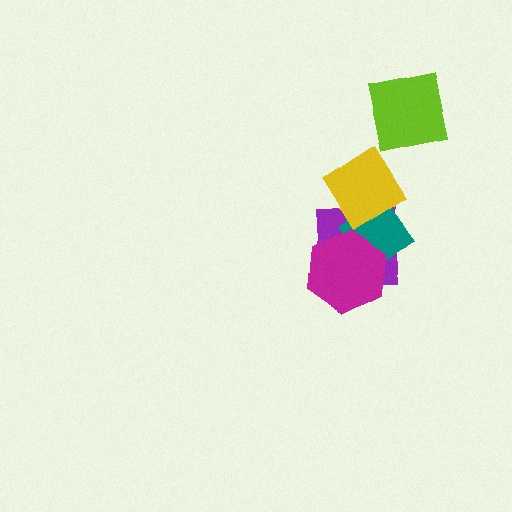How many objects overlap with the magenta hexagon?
2 objects overlap with the magenta hexagon.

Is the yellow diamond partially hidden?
No, no other shape covers it.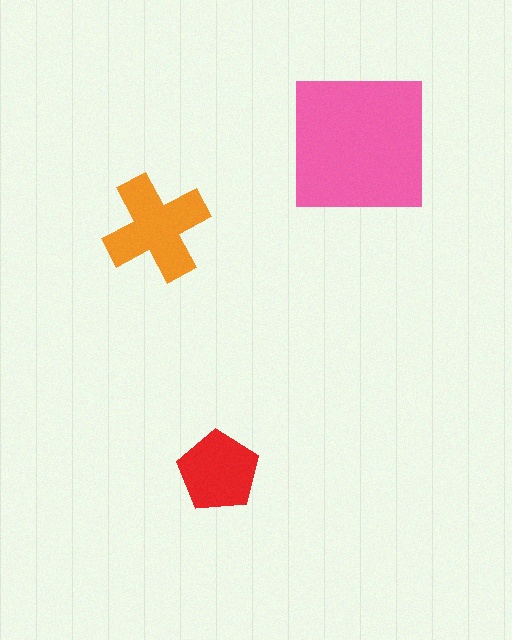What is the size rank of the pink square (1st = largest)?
1st.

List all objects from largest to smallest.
The pink square, the orange cross, the red pentagon.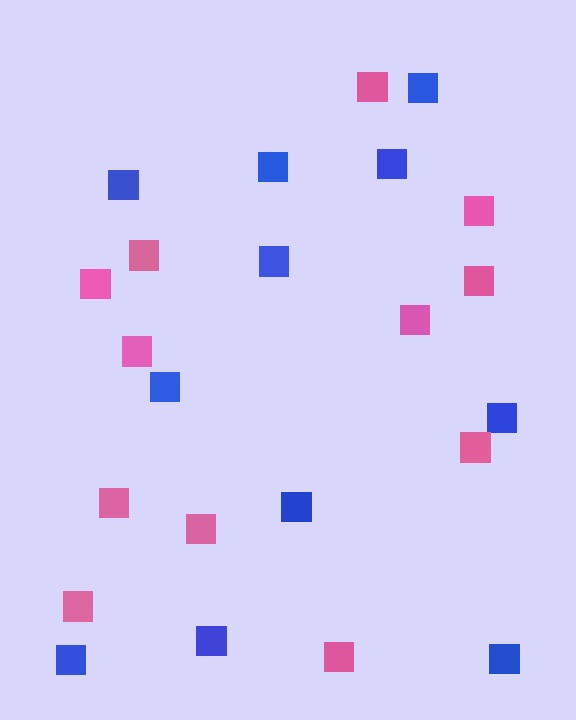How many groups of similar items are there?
There are 2 groups: one group of blue squares (11) and one group of pink squares (12).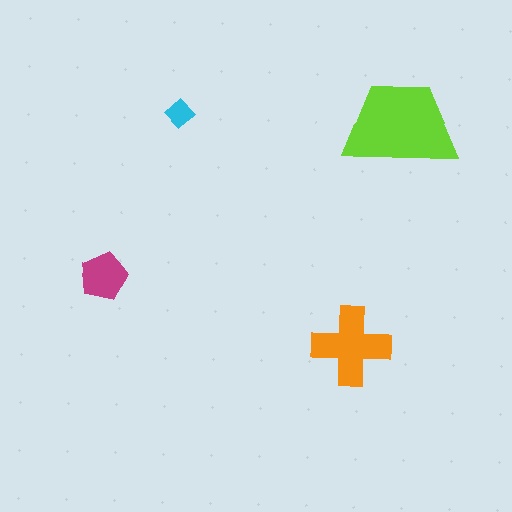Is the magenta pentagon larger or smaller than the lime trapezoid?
Smaller.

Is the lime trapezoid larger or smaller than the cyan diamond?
Larger.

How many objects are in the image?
There are 4 objects in the image.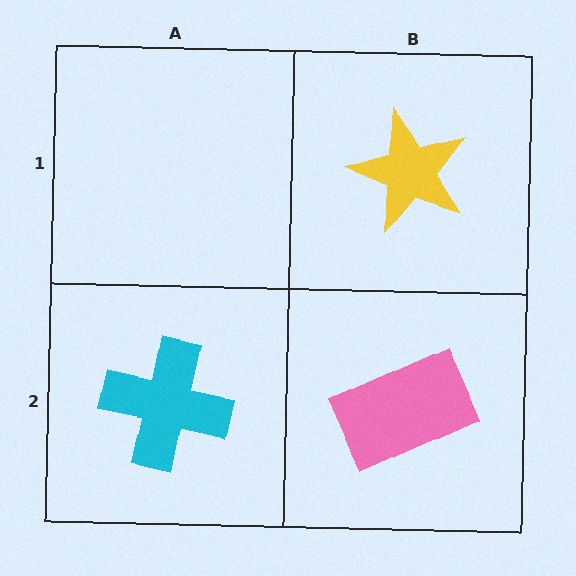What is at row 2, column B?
A pink rectangle.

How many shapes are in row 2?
2 shapes.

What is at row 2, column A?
A cyan cross.